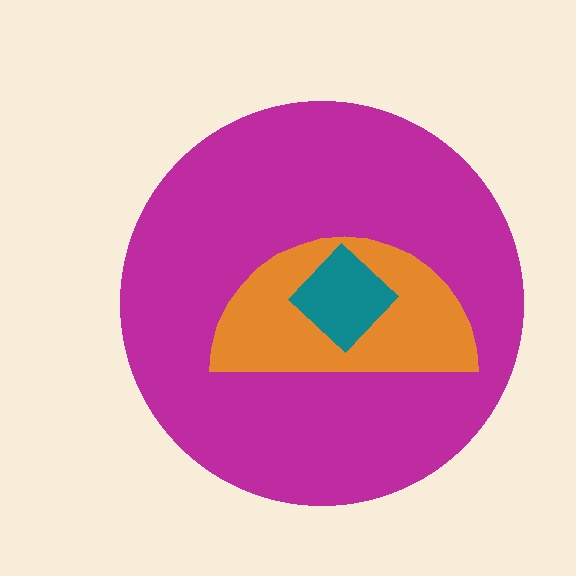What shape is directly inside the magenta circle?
The orange semicircle.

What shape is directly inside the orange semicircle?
The teal diamond.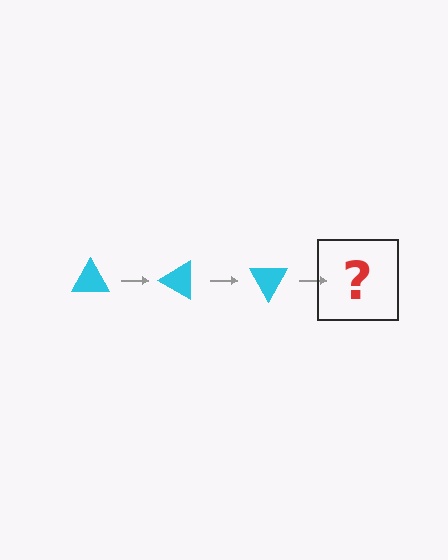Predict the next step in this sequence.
The next step is a cyan triangle rotated 90 degrees.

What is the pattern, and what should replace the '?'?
The pattern is that the triangle rotates 30 degrees each step. The '?' should be a cyan triangle rotated 90 degrees.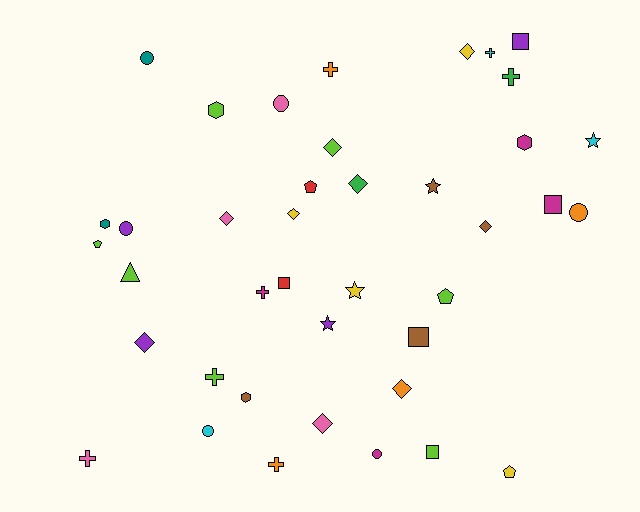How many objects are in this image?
There are 40 objects.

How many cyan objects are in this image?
There are 3 cyan objects.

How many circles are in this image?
There are 6 circles.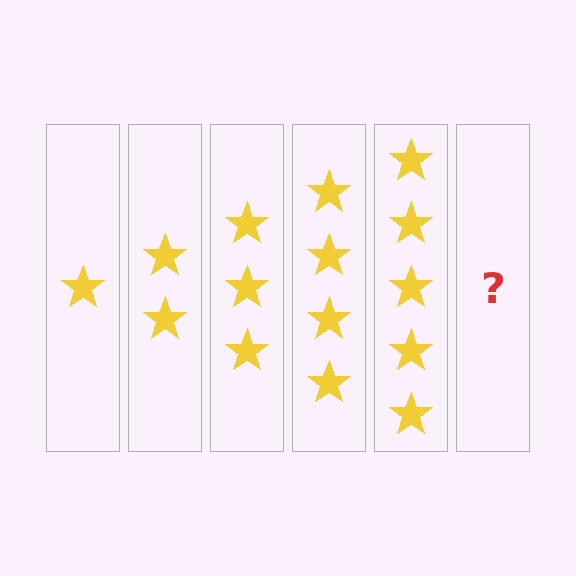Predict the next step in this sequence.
The next step is 6 stars.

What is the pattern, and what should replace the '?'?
The pattern is that each step adds one more star. The '?' should be 6 stars.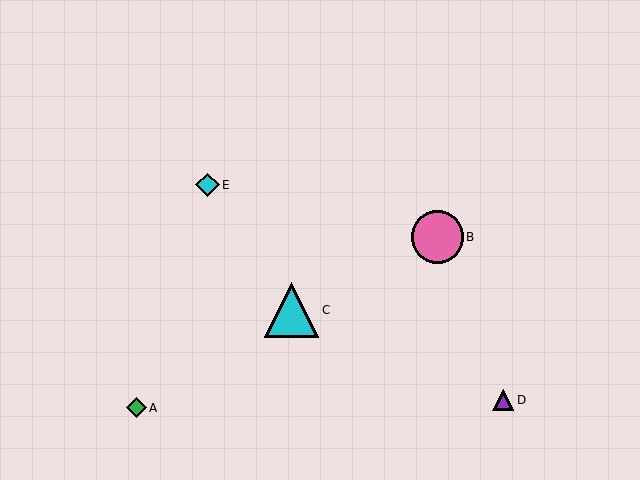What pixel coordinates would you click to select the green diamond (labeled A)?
Click at (136, 408) to select the green diamond A.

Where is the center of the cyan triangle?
The center of the cyan triangle is at (291, 310).